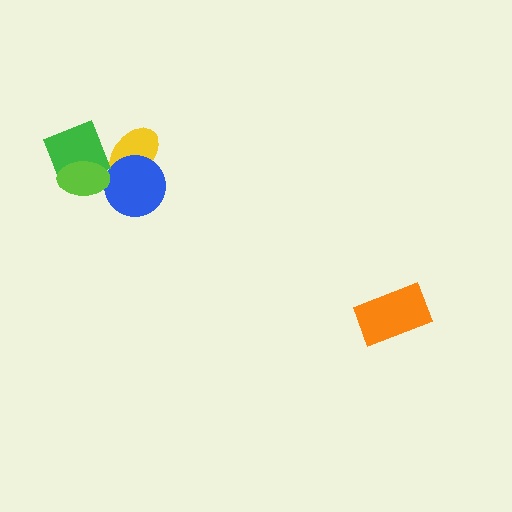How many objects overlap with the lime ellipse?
1 object overlaps with the lime ellipse.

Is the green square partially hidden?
Yes, it is partially covered by another shape.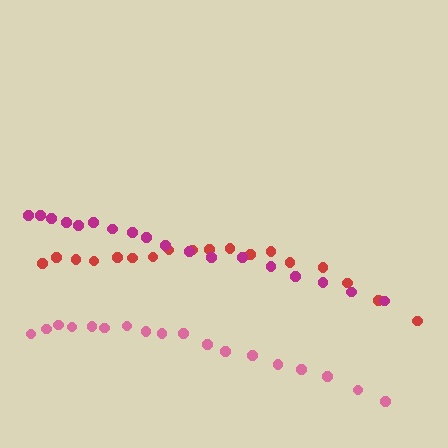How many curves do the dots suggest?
There are 3 distinct paths.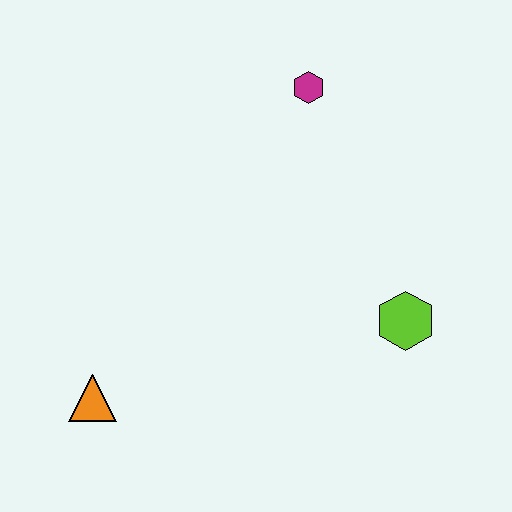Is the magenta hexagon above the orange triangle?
Yes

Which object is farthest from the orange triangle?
The magenta hexagon is farthest from the orange triangle.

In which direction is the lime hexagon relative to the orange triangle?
The lime hexagon is to the right of the orange triangle.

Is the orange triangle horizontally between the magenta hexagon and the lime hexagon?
No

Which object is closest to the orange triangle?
The lime hexagon is closest to the orange triangle.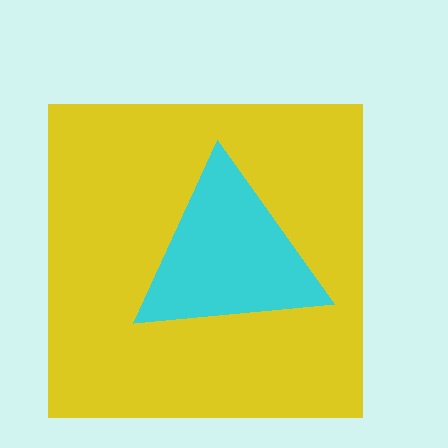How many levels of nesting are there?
2.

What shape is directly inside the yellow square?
The cyan triangle.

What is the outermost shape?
The yellow square.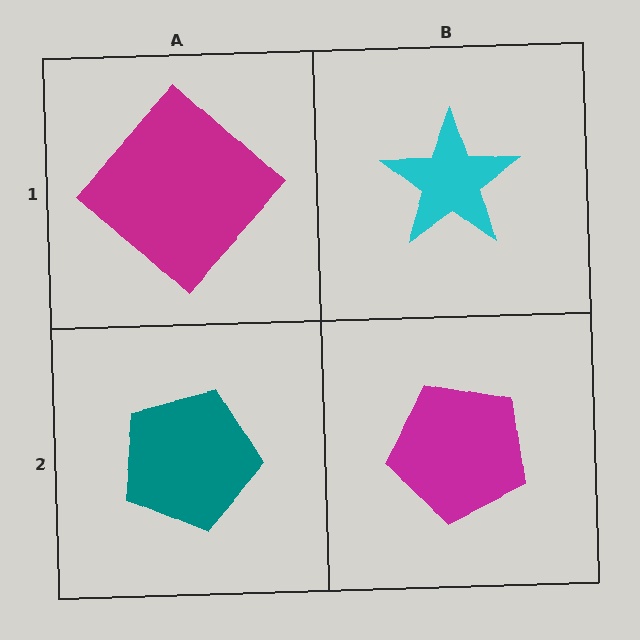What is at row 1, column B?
A cyan star.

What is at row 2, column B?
A magenta pentagon.